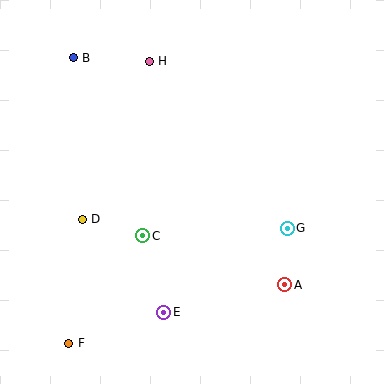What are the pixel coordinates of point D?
Point D is at (82, 219).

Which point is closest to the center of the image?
Point C at (143, 236) is closest to the center.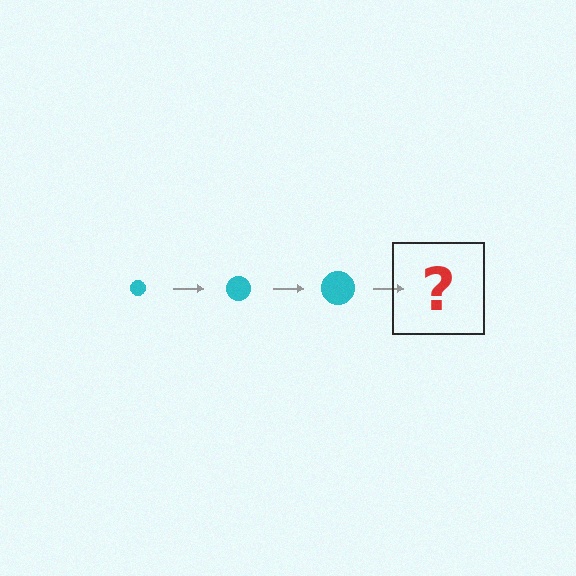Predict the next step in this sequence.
The next step is a cyan circle, larger than the previous one.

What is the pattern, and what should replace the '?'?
The pattern is that the circle gets progressively larger each step. The '?' should be a cyan circle, larger than the previous one.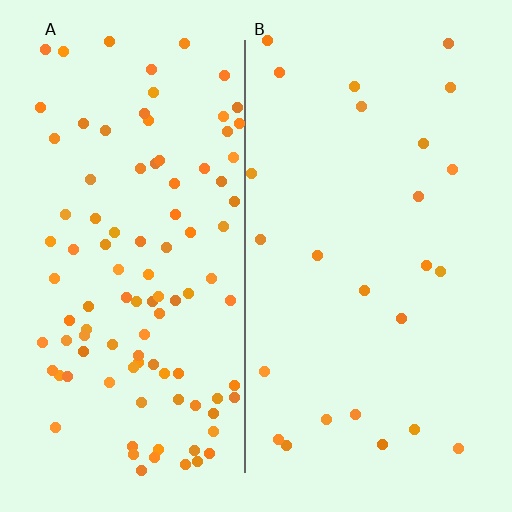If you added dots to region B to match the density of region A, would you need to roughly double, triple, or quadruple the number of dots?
Approximately quadruple.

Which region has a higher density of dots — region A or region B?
A (the left).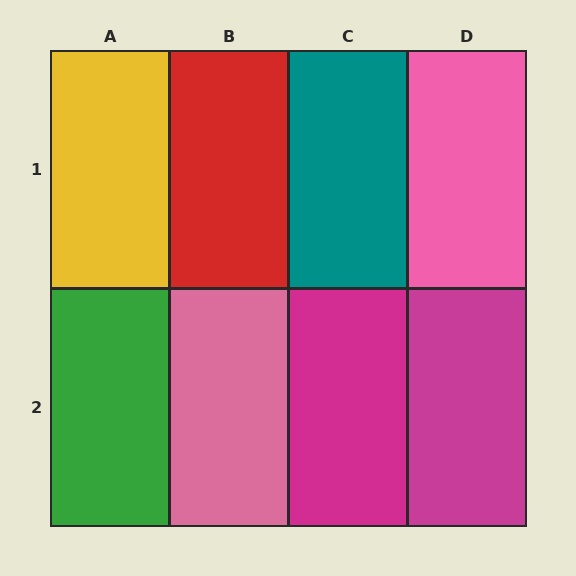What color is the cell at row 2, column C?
Magenta.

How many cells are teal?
1 cell is teal.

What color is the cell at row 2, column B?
Pink.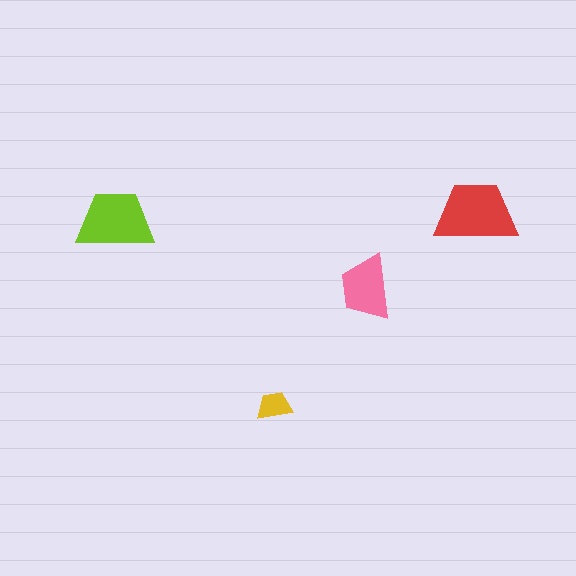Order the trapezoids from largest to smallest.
the red one, the lime one, the pink one, the yellow one.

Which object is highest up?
The red trapezoid is topmost.